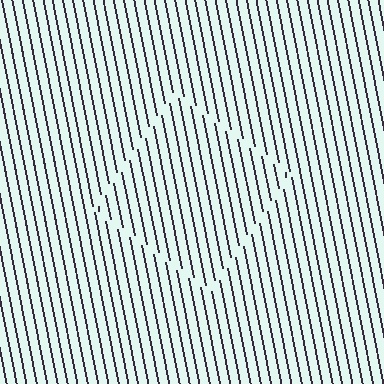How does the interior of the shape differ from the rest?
The interior of the shape contains the same grating, shifted by half a period — the contour is defined by the phase discontinuity where line-ends from the inner and outer gratings abut.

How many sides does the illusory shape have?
4 sides — the line-ends trace a square.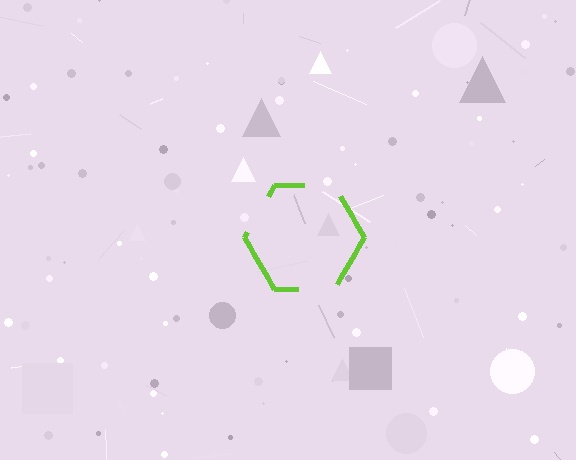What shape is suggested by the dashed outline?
The dashed outline suggests a hexagon.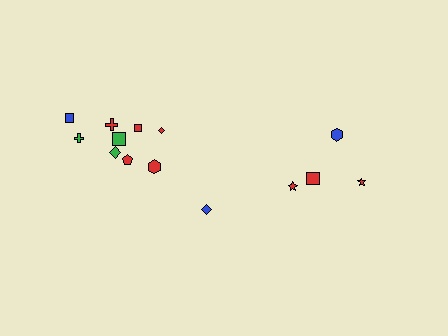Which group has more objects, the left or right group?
The left group.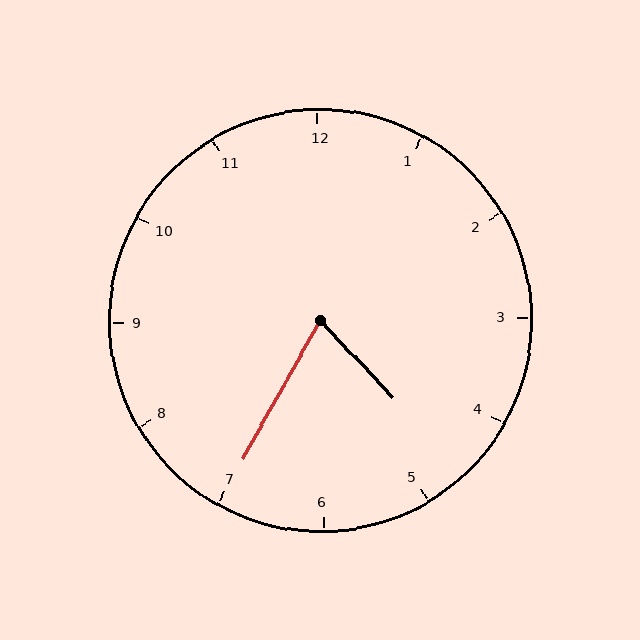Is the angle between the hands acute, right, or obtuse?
It is acute.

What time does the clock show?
4:35.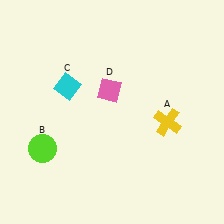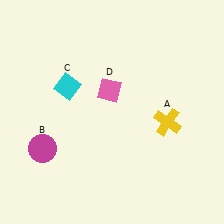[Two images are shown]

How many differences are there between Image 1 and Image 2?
There is 1 difference between the two images.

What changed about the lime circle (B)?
In Image 1, B is lime. In Image 2, it changed to magenta.